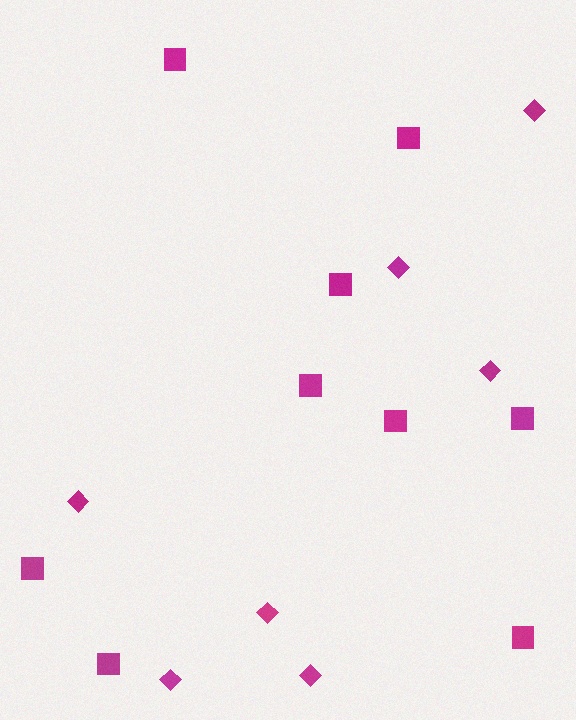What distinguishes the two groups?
There are 2 groups: one group of diamonds (7) and one group of squares (9).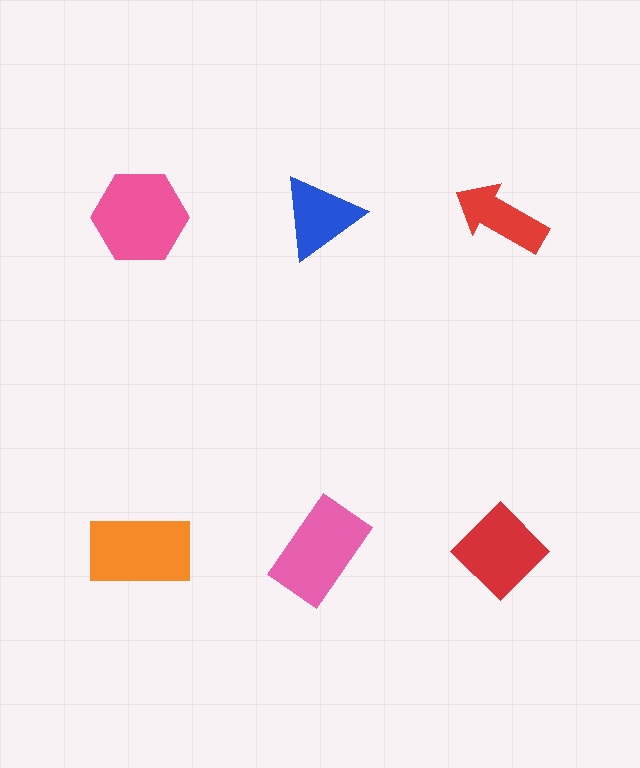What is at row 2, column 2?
A pink rectangle.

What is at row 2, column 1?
An orange rectangle.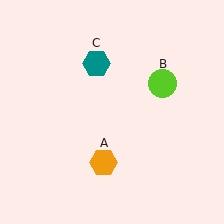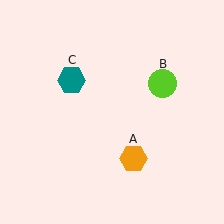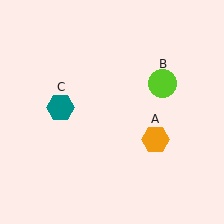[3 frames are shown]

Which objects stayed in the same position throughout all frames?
Lime circle (object B) remained stationary.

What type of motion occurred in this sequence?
The orange hexagon (object A), teal hexagon (object C) rotated counterclockwise around the center of the scene.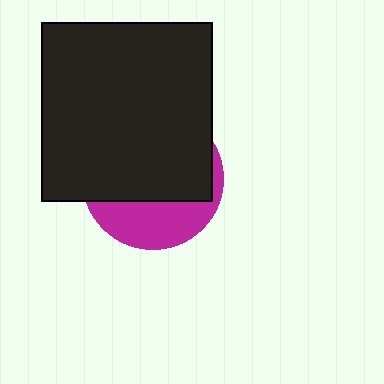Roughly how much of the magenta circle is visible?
A small part of it is visible (roughly 33%).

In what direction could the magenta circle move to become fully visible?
The magenta circle could move down. That would shift it out from behind the black rectangle entirely.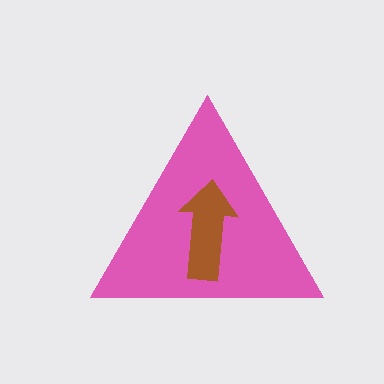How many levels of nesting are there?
2.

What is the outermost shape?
The pink triangle.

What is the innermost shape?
The brown arrow.